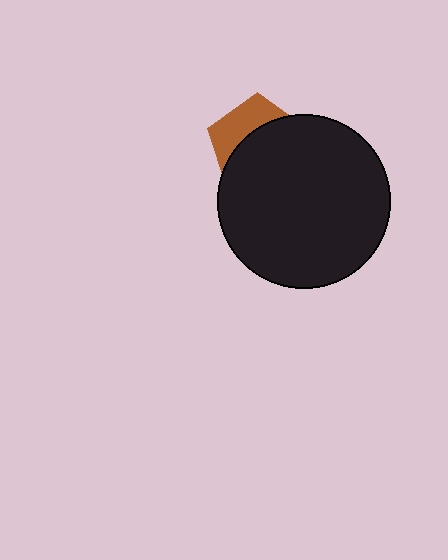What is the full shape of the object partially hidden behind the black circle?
The partially hidden object is a brown pentagon.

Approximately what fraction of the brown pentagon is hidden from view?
Roughly 64% of the brown pentagon is hidden behind the black circle.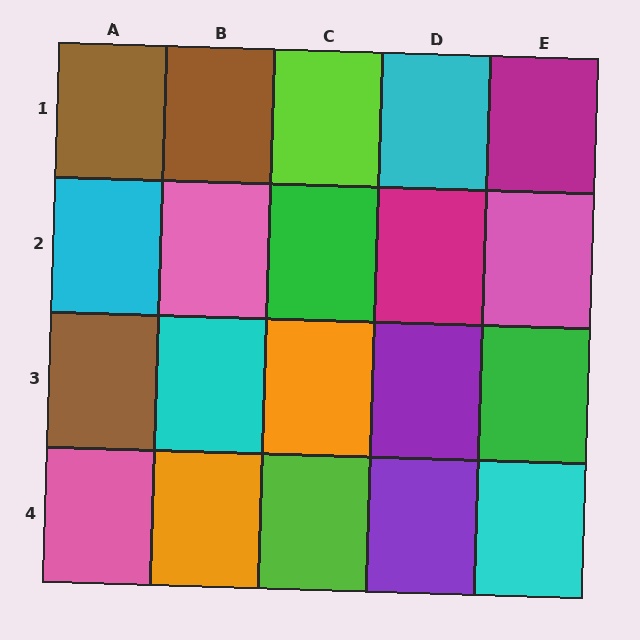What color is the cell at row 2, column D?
Magenta.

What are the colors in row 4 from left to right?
Pink, orange, lime, purple, cyan.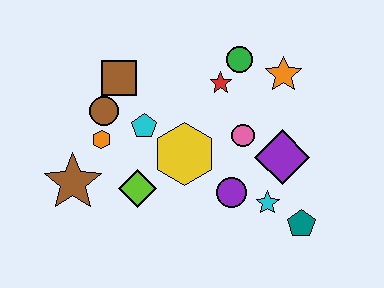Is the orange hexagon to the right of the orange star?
No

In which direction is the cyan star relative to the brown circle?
The cyan star is to the right of the brown circle.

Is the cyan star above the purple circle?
No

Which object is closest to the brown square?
The brown circle is closest to the brown square.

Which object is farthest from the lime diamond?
The orange star is farthest from the lime diamond.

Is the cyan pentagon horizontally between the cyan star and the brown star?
Yes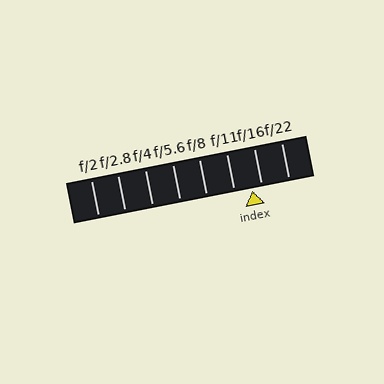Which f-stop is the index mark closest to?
The index mark is closest to f/16.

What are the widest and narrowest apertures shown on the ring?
The widest aperture shown is f/2 and the narrowest is f/22.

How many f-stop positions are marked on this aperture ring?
There are 8 f-stop positions marked.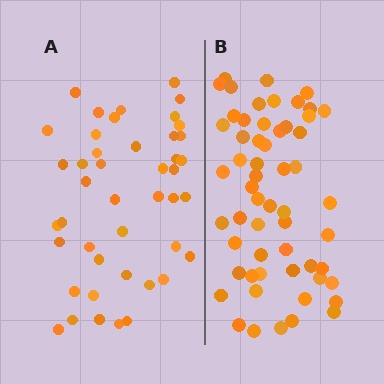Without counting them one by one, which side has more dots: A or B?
Region B (the right region) has more dots.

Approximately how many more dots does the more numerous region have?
Region B has approximately 15 more dots than region A.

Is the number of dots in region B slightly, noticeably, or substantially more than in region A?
Region B has noticeably more, but not dramatically so. The ratio is roughly 1.3 to 1.